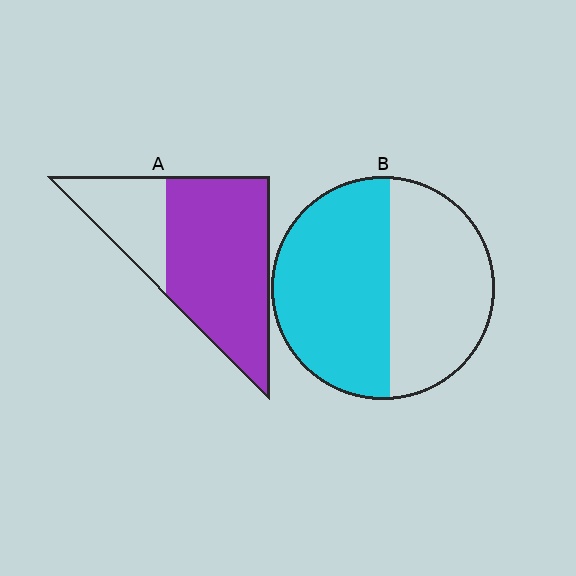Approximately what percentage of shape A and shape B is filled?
A is approximately 70% and B is approximately 55%.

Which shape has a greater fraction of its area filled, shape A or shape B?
Shape A.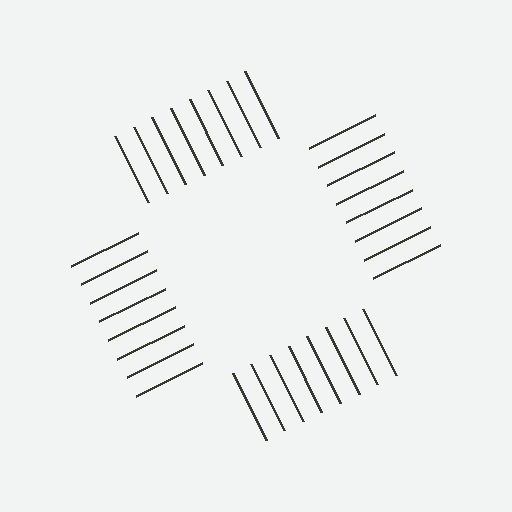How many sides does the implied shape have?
4 sides — the line-ends trace a square.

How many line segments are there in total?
32 — 8 along each of the 4 edges.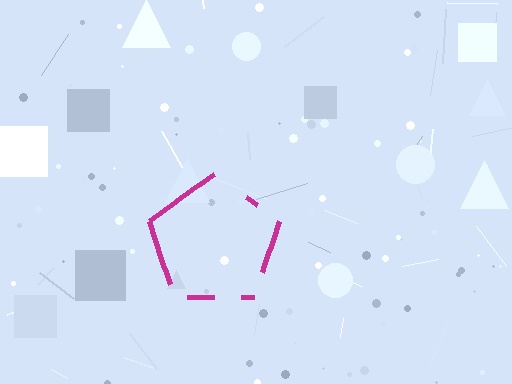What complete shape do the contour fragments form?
The contour fragments form a pentagon.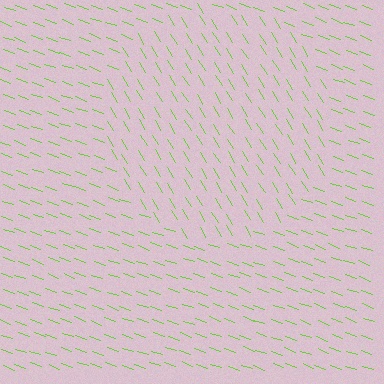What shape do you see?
I see a circle.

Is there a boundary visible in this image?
Yes, there is a texture boundary formed by a change in line orientation.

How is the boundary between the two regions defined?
The boundary is defined purely by a change in line orientation (approximately 39 degrees difference). All lines are the same color and thickness.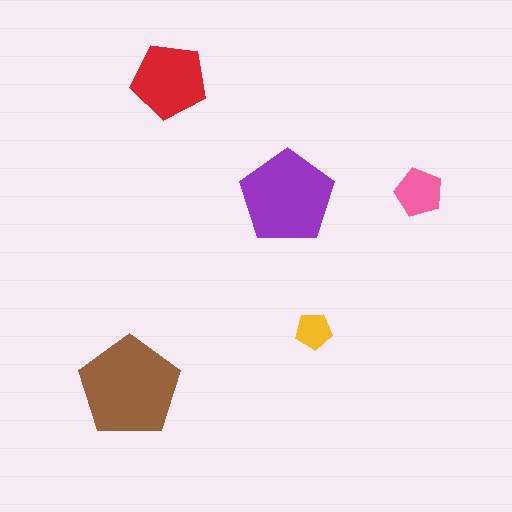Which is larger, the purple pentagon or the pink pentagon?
The purple one.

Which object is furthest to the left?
The brown pentagon is leftmost.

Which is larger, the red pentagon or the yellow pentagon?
The red one.